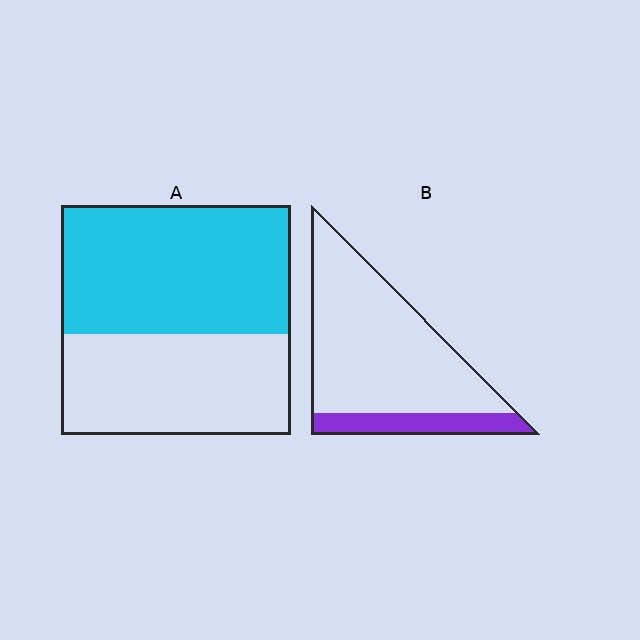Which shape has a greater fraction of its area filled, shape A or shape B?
Shape A.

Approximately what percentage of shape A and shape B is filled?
A is approximately 55% and B is approximately 20%.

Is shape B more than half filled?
No.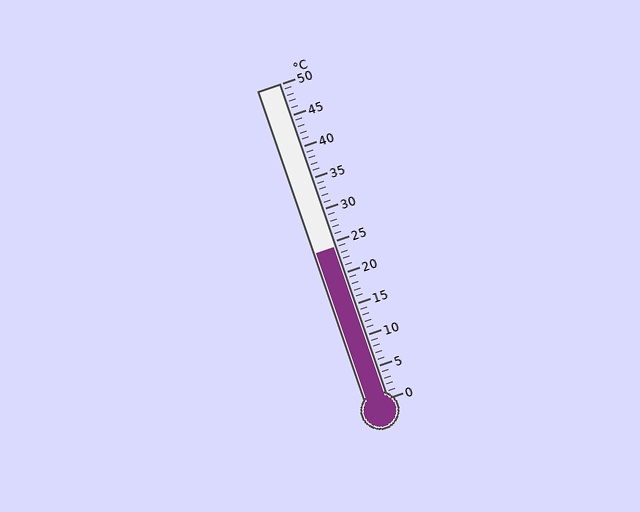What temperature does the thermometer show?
The thermometer shows approximately 24°C.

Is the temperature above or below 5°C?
The temperature is above 5°C.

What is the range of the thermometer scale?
The thermometer scale ranges from 0°C to 50°C.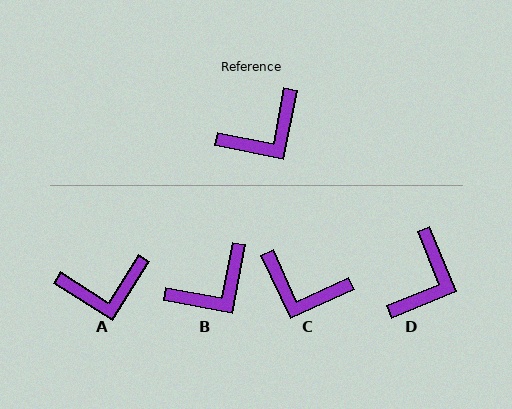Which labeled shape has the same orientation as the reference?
B.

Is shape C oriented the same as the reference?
No, it is off by about 54 degrees.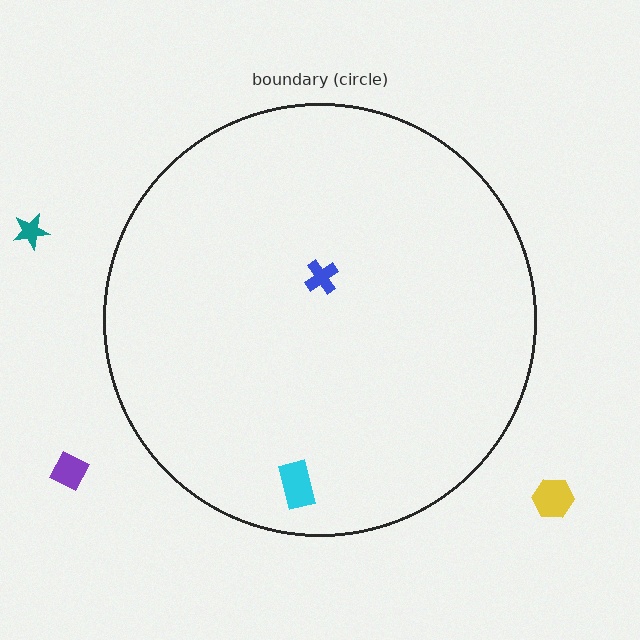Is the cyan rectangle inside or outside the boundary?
Inside.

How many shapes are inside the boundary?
2 inside, 3 outside.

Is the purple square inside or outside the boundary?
Outside.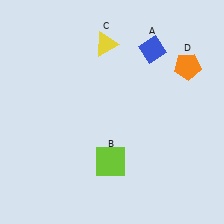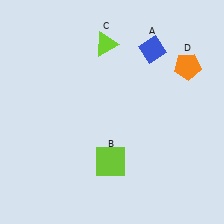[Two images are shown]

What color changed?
The triangle (C) changed from yellow in Image 1 to lime in Image 2.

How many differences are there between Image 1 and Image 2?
There is 1 difference between the two images.